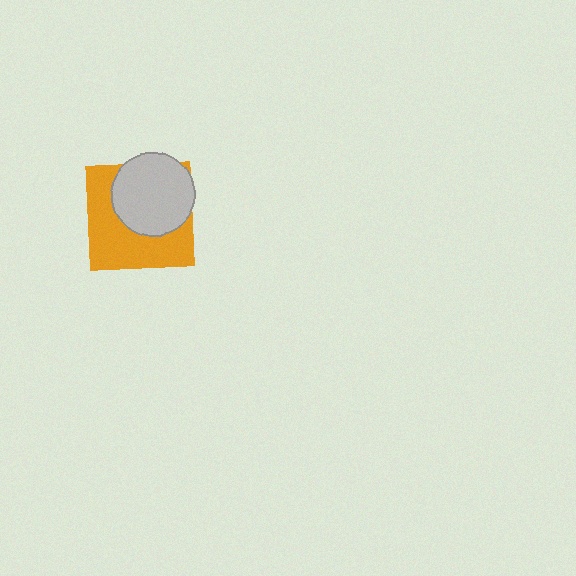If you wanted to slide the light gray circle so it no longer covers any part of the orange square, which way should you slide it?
Slide it toward the upper-right — that is the most direct way to separate the two shapes.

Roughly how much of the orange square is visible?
About half of it is visible (roughly 53%).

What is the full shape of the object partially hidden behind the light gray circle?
The partially hidden object is an orange square.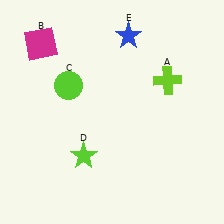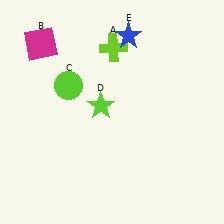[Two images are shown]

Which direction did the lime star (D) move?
The lime star (D) moved up.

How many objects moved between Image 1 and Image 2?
2 objects moved between the two images.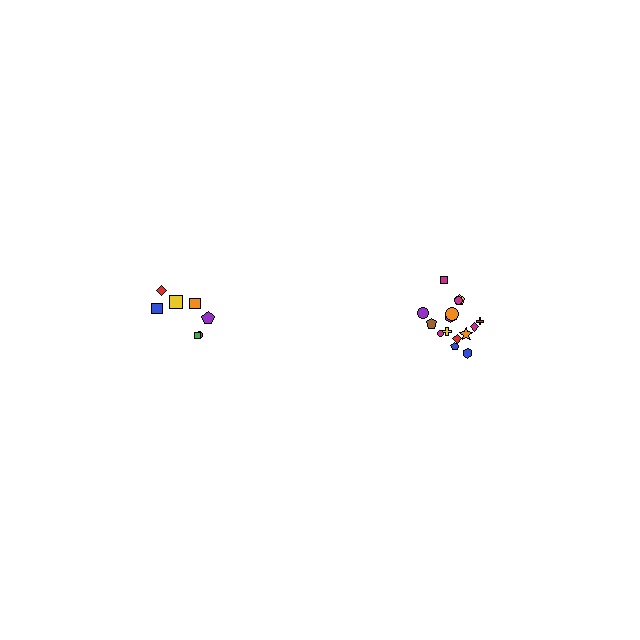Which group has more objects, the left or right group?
The right group.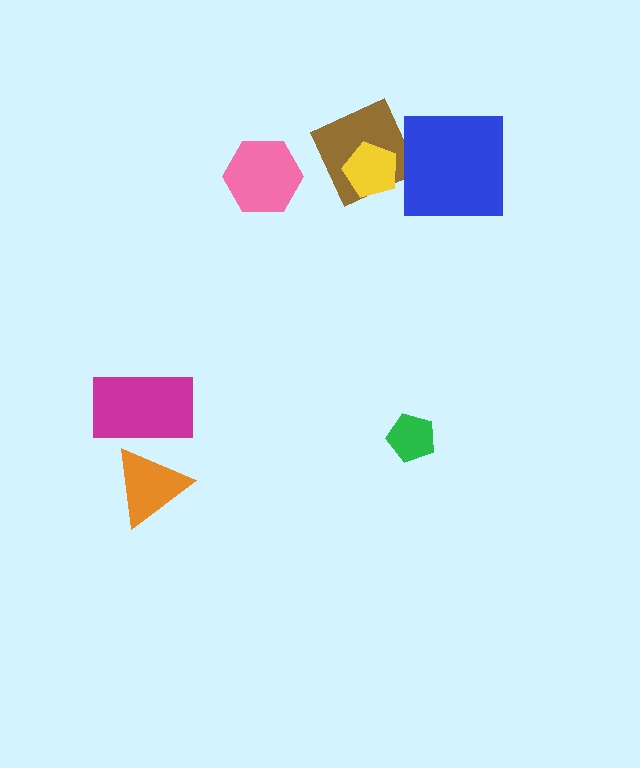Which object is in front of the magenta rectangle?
The orange triangle is in front of the magenta rectangle.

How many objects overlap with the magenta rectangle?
1 object overlaps with the magenta rectangle.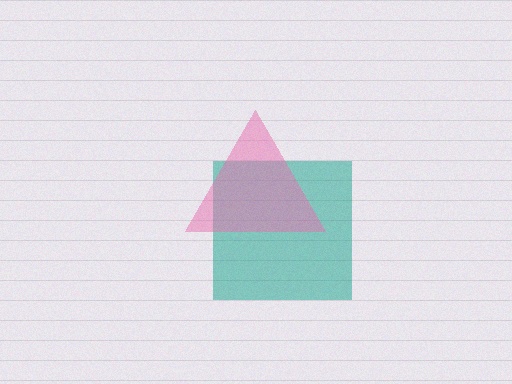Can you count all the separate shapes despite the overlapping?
Yes, there are 2 separate shapes.